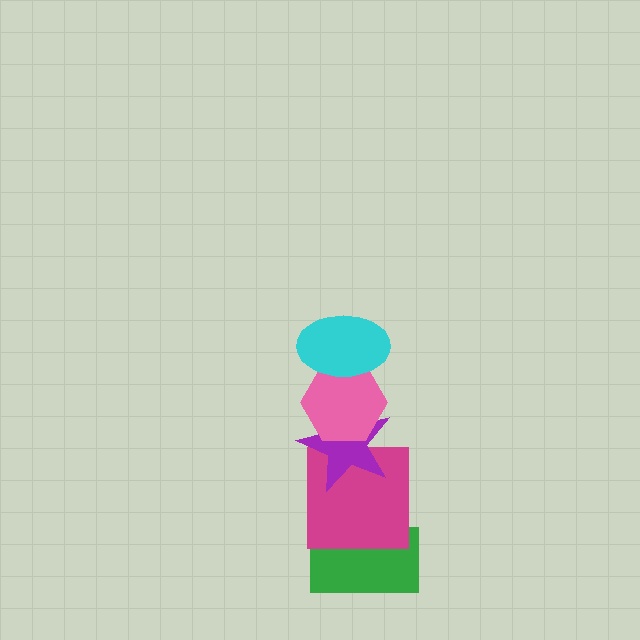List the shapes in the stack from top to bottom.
From top to bottom: the cyan ellipse, the pink hexagon, the purple star, the magenta square, the green rectangle.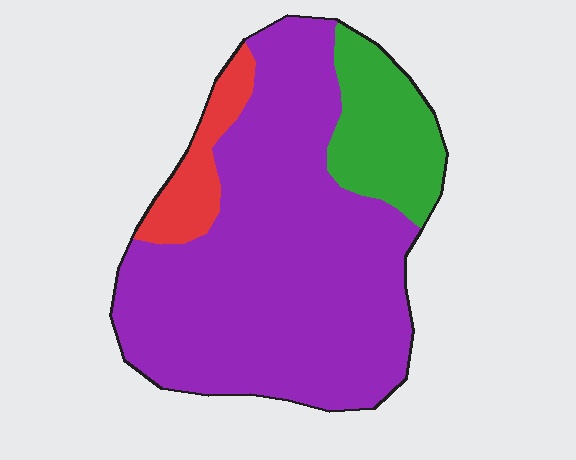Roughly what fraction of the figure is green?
Green covers roughly 15% of the figure.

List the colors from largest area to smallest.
From largest to smallest: purple, green, red.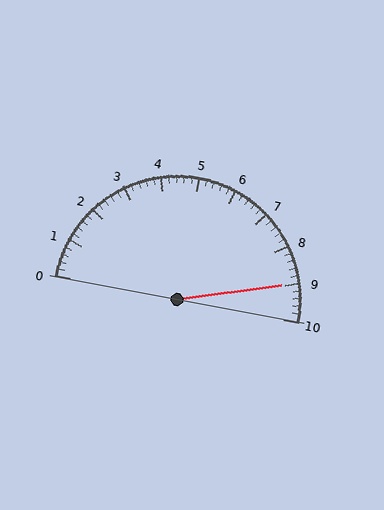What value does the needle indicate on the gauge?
The needle indicates approximately 9.0.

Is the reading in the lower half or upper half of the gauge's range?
The reading is in the upper half of the range (0 to 10).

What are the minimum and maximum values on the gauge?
The gauge ranges from 0 to 10.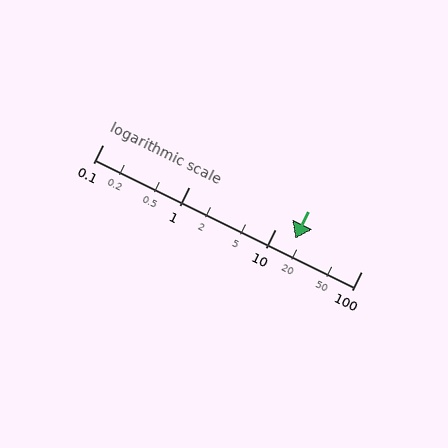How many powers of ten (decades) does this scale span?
The scale spans 3 decades, from 0.1 to 100.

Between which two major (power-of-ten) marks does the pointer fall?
The pointer is between 10 and 100.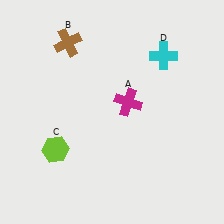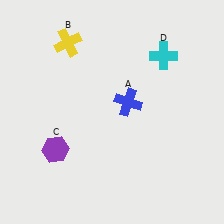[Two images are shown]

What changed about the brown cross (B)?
In Image 1, B is brown. In Image 2, it changed to yellow.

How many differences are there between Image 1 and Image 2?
There are 3 differences between the two images.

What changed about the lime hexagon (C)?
In Image 1, C is lime. In Image 2, it changed to purple.